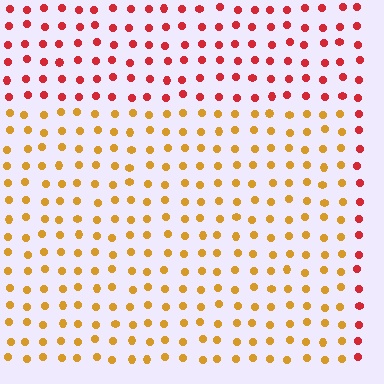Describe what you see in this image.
The image is filled with small red elements in a uniform arrangement. A rectangle-shaped region is visible where the elements are tinted to a slightly different hue, forming a subtle color boundary.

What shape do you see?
I see a rectangle.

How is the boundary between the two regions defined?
The boundary is defined purely by a slight shift in hue (about 45 degrees). Spacing, size, and orientation are identical on both sides.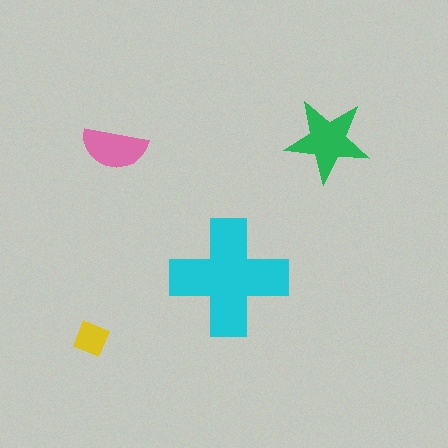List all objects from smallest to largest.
The yellow diamond, the pink semicircle, the green star, the cyan cross.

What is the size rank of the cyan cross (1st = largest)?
1st.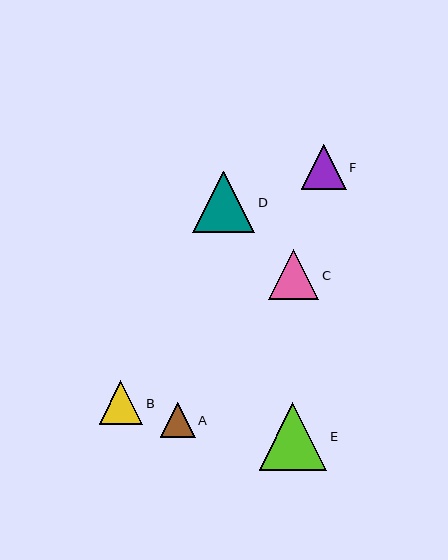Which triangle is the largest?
Triangle E is the largest with a size of approximately 67 pixels.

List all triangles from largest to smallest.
From largest to smallest: E, D, C, F, B, A.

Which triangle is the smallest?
Triangle A is the smallest with a size of approximately 35 pixels.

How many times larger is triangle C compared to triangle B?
Triangle C is approximately 1.2 times the size of triangle B.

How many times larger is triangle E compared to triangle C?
Triangle E is approximately 1.3 times the size of triangle C.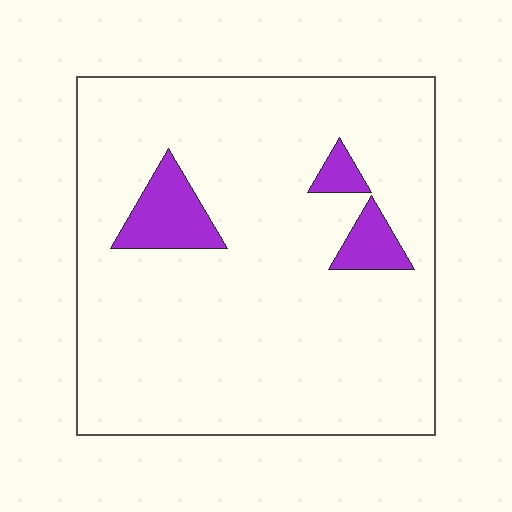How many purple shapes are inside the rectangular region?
3.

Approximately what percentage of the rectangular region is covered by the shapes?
Approximately 10%.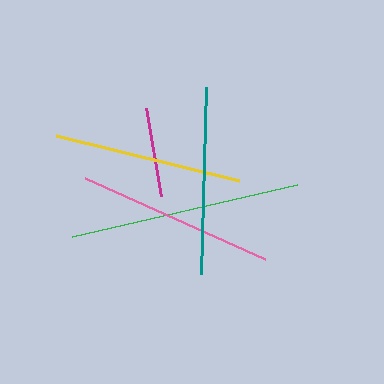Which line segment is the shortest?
The magenta line is the shortest at approximately 89 pixels.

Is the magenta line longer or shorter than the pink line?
The pink line is longer than the magenta line.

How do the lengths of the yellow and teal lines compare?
The yellow and teal lines are approximately the same length.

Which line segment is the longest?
The green line is the longest at approximately 231 pixels.